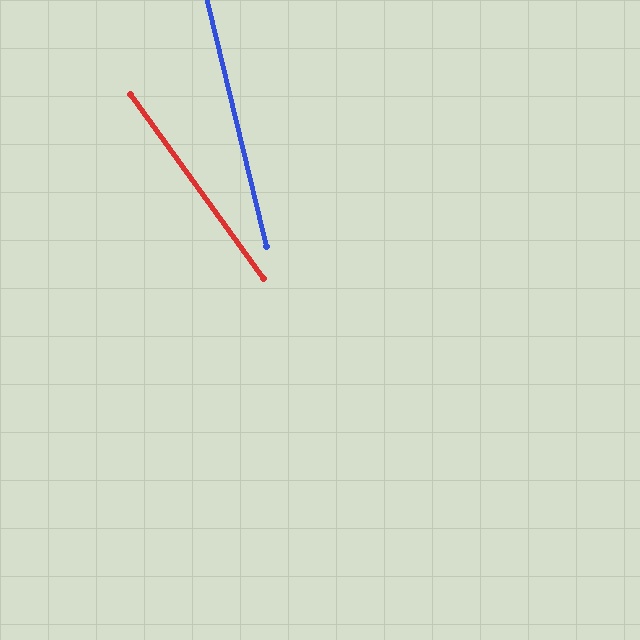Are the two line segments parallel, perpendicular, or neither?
Neither parallel nor perpendicular — they differ by about 22°.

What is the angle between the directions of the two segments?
Approximately 22 degrees.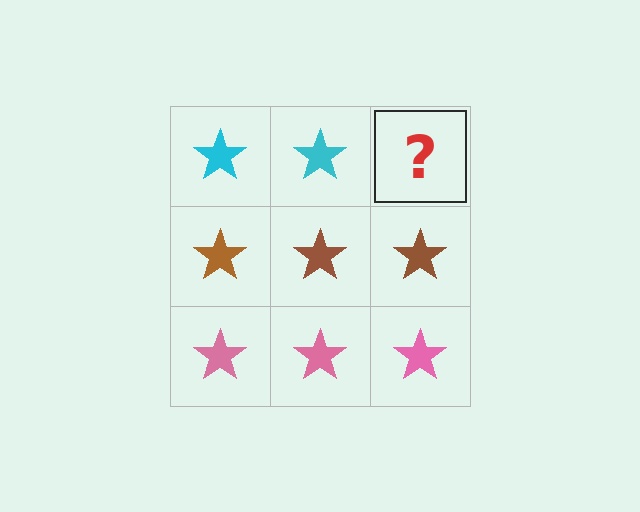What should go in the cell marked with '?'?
The missing cell should contain a cyan star.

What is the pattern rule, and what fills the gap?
The rule is that each row has a consistent color. The gap should be filled with a cyan star.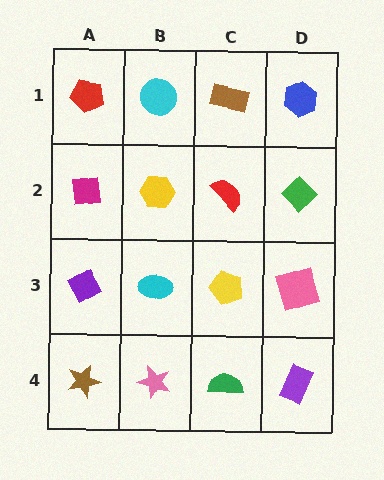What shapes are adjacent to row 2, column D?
A blue hexagon (row 1, column D), a pink square (row 3, column D), a red semicircle (row 2, column C).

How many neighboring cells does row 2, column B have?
4.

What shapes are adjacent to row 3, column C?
A red semicircle (row 2, column C), a green semicircle (row 4, column C), a cyan ellipse (row 3, column B), a pink square (row 3, column D).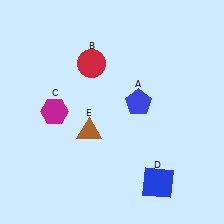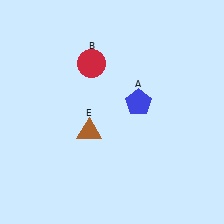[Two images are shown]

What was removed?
The blue square (D), the magenta hexagon (C) were removed in Image 2.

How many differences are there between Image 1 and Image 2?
There are 2 differences between the two images.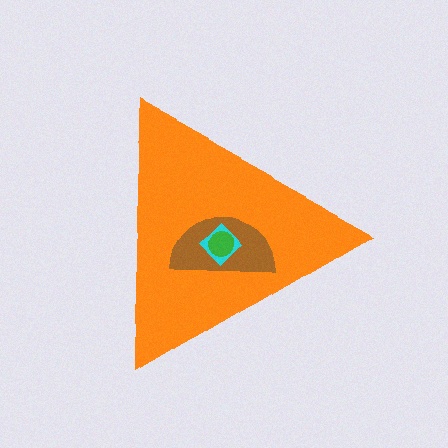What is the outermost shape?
The orange triangle.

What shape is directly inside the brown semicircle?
The cyan diamond.